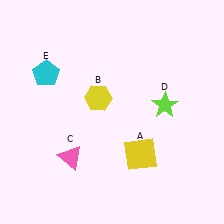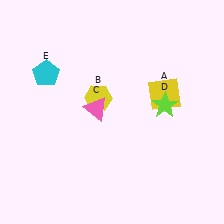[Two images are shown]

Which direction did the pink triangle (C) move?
The pink triangle (C) moved up.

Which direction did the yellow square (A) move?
The yellow square (A) moved up.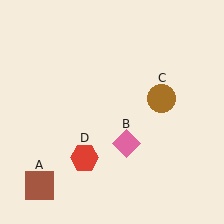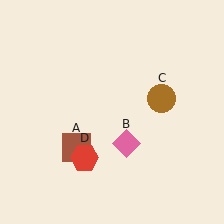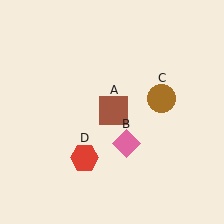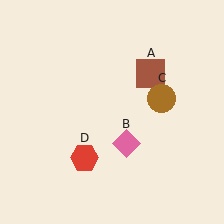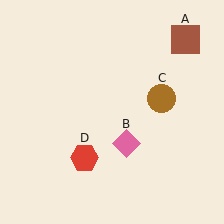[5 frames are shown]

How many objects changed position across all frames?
1 object changed position: brown square (object A).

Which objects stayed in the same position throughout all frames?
Pink diamond (object B) and brown circle (object C) and red hexagon (object D) remained stationary.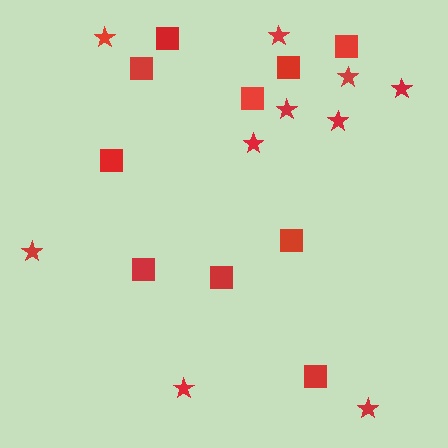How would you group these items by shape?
There are 2 groups: one group of stars (10) and one group of squares (10).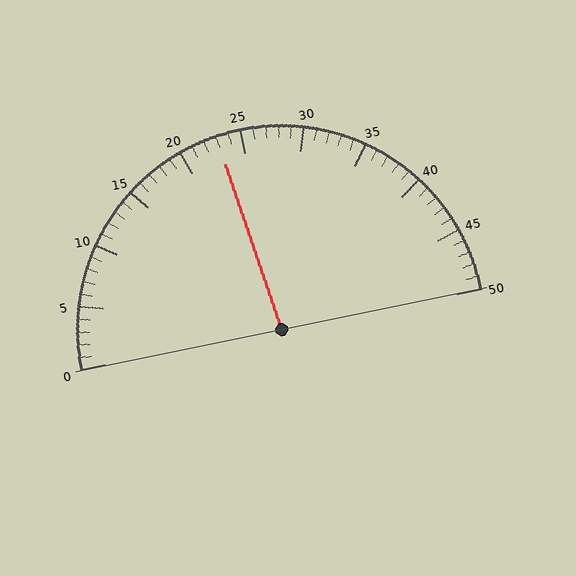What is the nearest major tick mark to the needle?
The nearest major tick mark is 25.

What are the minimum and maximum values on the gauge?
The gauge ranges from 0 to 50.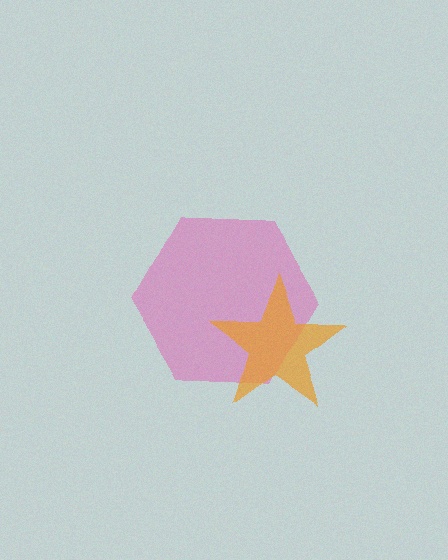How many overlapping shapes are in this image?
There are 2 overlapping shapes in the image.